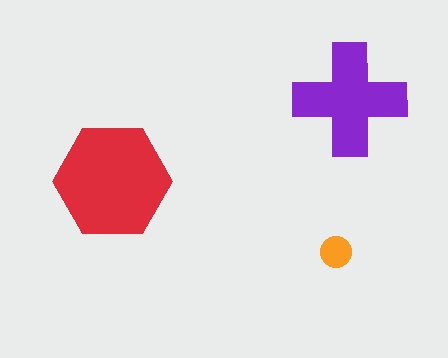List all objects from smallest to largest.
The orange circle, the purple cross, the red hexagon.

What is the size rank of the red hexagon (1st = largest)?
1st.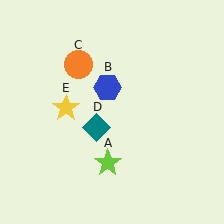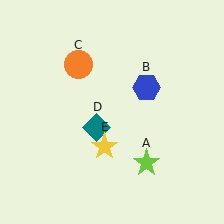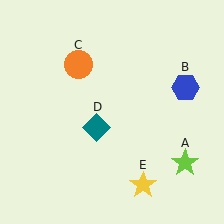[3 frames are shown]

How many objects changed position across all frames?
3 objects changed position: lime star (object A), blue hexagon (object B), yellow star (object E).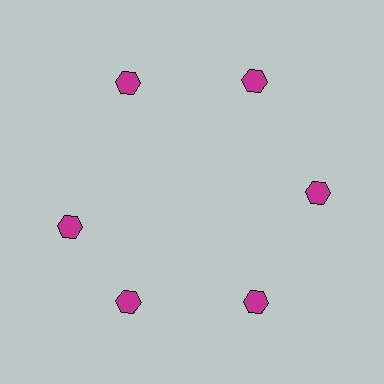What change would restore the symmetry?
The symmetry would be restored by rotating it back into even spacing with its neighbors so that all 6 hexagons sit at equal angles and equal distance from the center.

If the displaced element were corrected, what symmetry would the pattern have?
It would have 6-fold rotational symmetry — the pattern would map onto itself every 60 degrees.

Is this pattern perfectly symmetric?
No. The 6 magenta hexagons are arranged in a ring, but one element near the 9 o'clock position is rotated out of alignment along the ring, breaking the 6-fold rotational symmetry.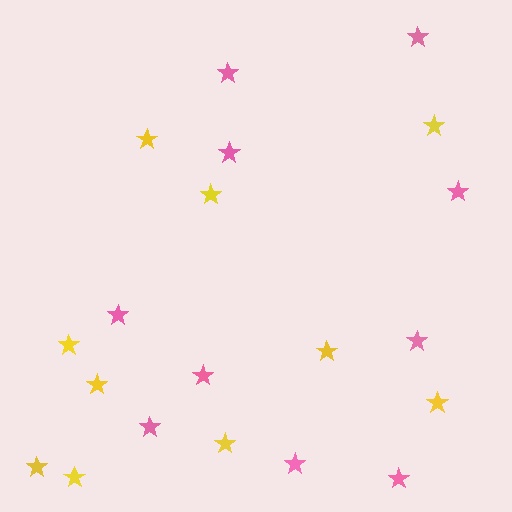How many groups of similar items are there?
There are 2 groups: one group of pink stars (10) and one group of yellow stars (10).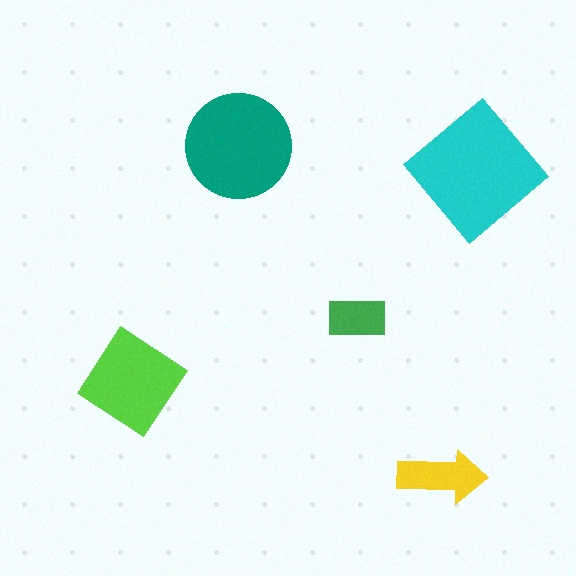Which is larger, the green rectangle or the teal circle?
The teal circle.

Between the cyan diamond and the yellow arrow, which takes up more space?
The cyan diamond.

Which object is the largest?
The cyan diamond.